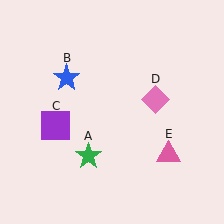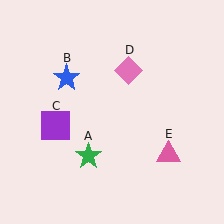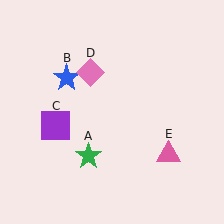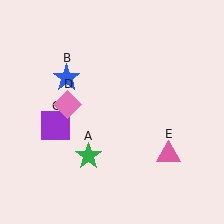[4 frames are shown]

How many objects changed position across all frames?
1 object changed position: pink diamond (object D).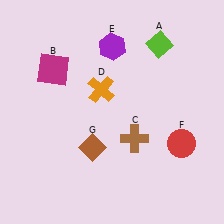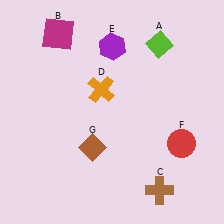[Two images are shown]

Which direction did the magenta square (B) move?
The magenta square (B) moved up.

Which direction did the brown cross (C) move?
The brown cross (C) moved down.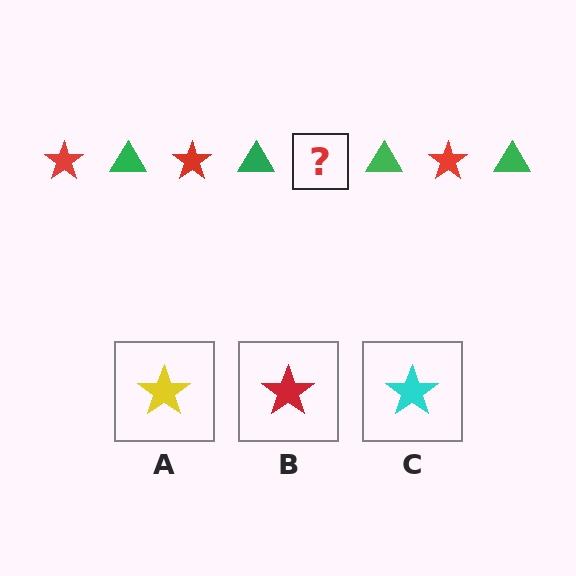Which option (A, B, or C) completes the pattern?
B.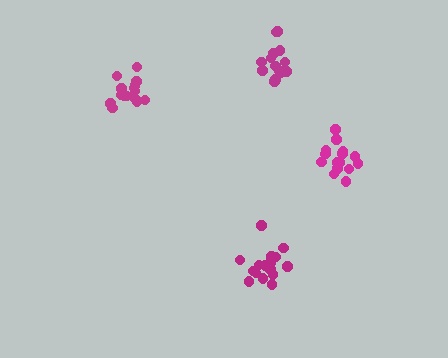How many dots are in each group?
Group 1: 15 dots, Group 2: 15 dots, Group 3: 16 dots, Group 4: 15 dots (61 total).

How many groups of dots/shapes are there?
There are 4 groups.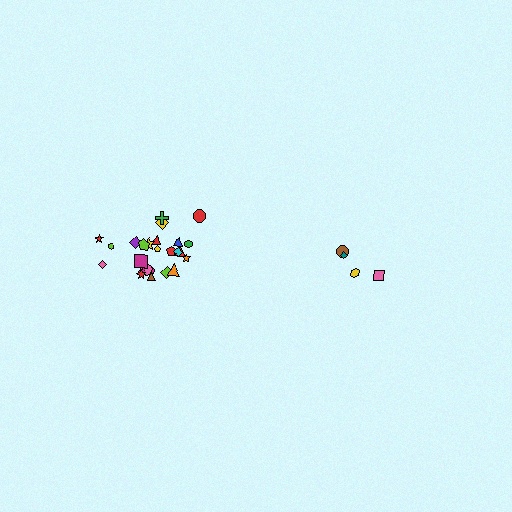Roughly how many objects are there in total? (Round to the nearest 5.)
Roughly 30 objects in total.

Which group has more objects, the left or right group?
The left group.